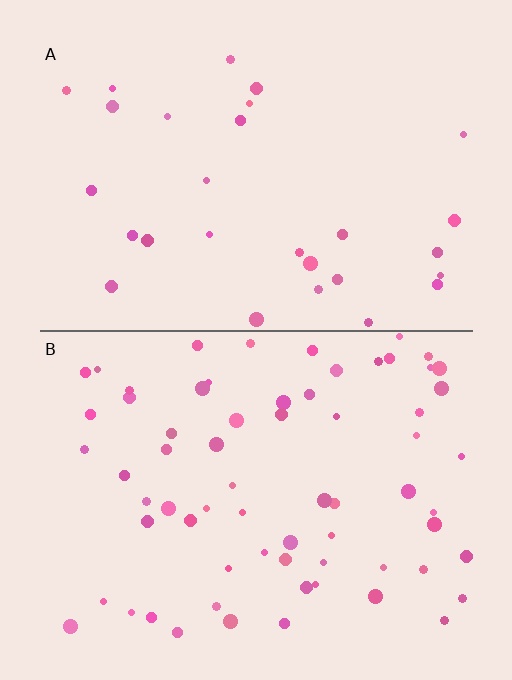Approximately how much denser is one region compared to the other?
Approximately 2.4× — region B over region A.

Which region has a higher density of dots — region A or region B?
B (the bottom).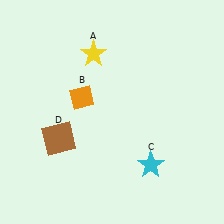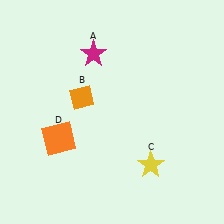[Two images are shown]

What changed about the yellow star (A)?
In Image 1, A is yellow. In Image 2, it changed to magenta.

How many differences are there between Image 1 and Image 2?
There are 3 differences between the two images.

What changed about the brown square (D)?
In Image 1, D is brown. In Image 2, it changed to orange.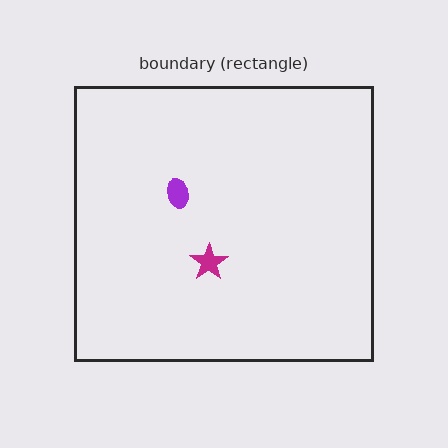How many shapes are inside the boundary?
2 inside, 0 outside.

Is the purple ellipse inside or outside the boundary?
Inside.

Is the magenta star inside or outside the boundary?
Inside.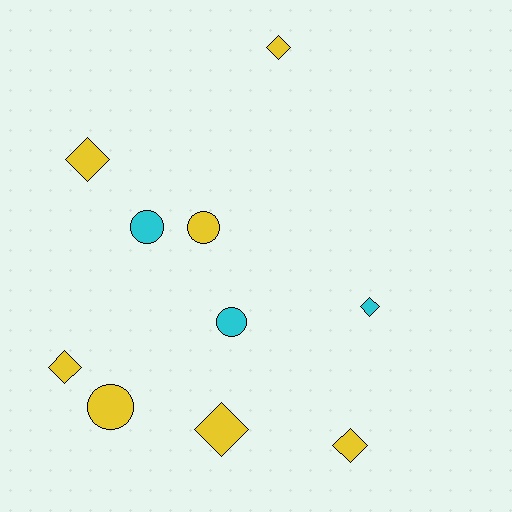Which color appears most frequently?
Yellow, with 7 objects.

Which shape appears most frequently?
Diamond, with 6 objects.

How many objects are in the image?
There are 10 objects.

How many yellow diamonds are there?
There are 5 yellow diamonds.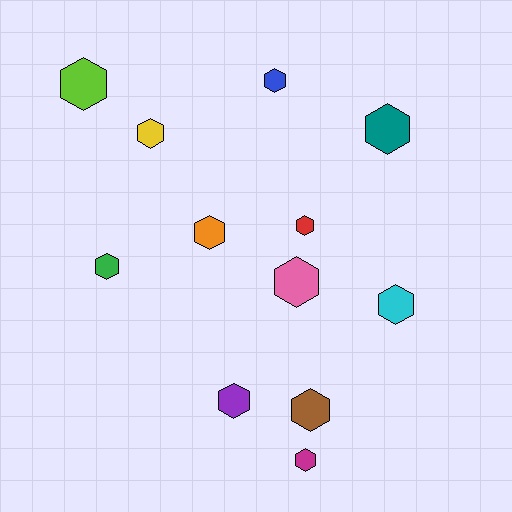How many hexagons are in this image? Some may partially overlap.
There are 12 hexagons.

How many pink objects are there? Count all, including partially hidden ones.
There is 1 pink object.